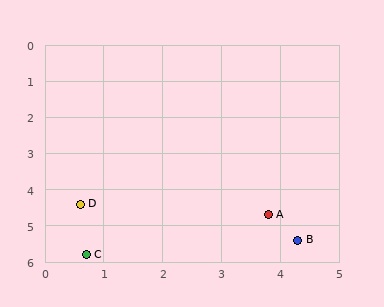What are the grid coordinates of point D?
Point D is at approximately (0.6, 4.4).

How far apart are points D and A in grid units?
Points D and A are about 3.2 grid units apart.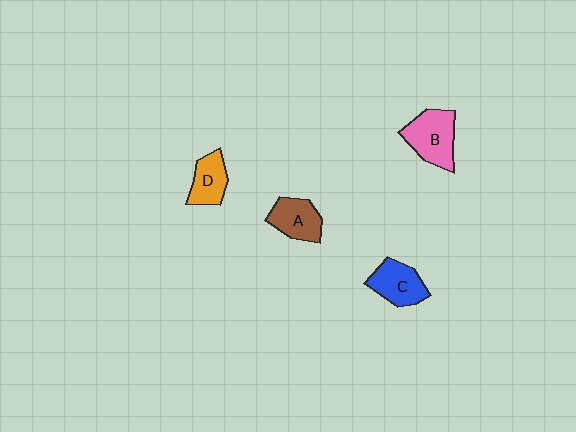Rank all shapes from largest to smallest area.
From largest to smallest: B (pink), C (blue), A (brown), D (orange).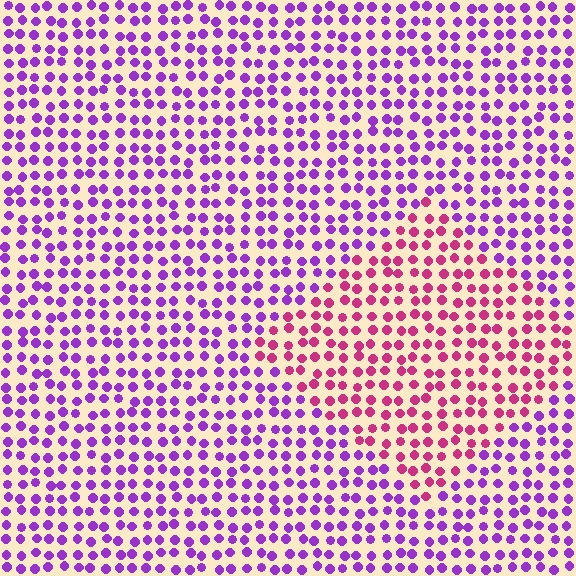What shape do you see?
I see a diamond.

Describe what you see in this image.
The image is filled with small purple elements in a uniform arrangement. A diamond-shaped region is visible where the elements are tinted to a slightly different hue, forming a subtle color boundary.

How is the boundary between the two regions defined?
The boundary is defined purely by a slight shift in hue (about 47 degrees). Spacing, size, and orientation are identical on both sides.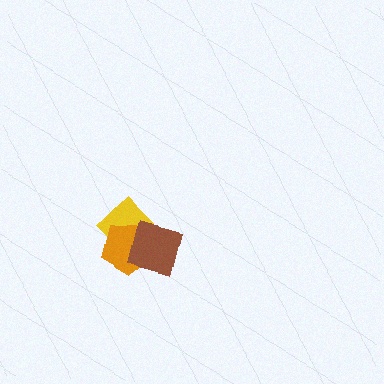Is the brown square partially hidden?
No, no other shape covers it.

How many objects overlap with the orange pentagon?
2 objects overlap with the orange pentagon.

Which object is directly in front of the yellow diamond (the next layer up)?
The orange pentagon is directly in front of the yellow diamond.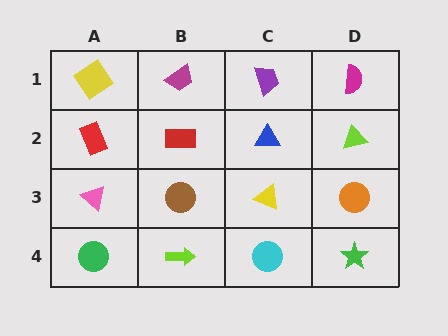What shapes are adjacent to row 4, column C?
A yellow triangle (row 3, column C), a lime arrow (row 4, column B), a green star (row 4, column D).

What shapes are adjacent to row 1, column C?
A blue triangle (row 2, column C), a magenta trapezoid (row 1, column B), a magenta semicircle (row 1, column D).